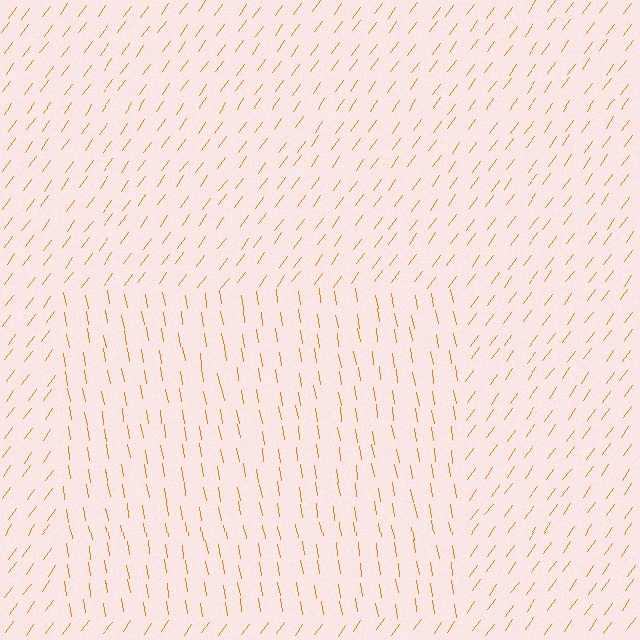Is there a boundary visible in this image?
Yes, there is a texture boundary formed by a change in line orientation.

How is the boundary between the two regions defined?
The boundary is defined purely by a change in line orientation (approximately 45 degrees difference). All lines are the same color and thickness.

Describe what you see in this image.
The image is filled with small orange line segments. A rectangle region in the image has lines oriented differently from the surrounding lines, creating a visible texture boundary.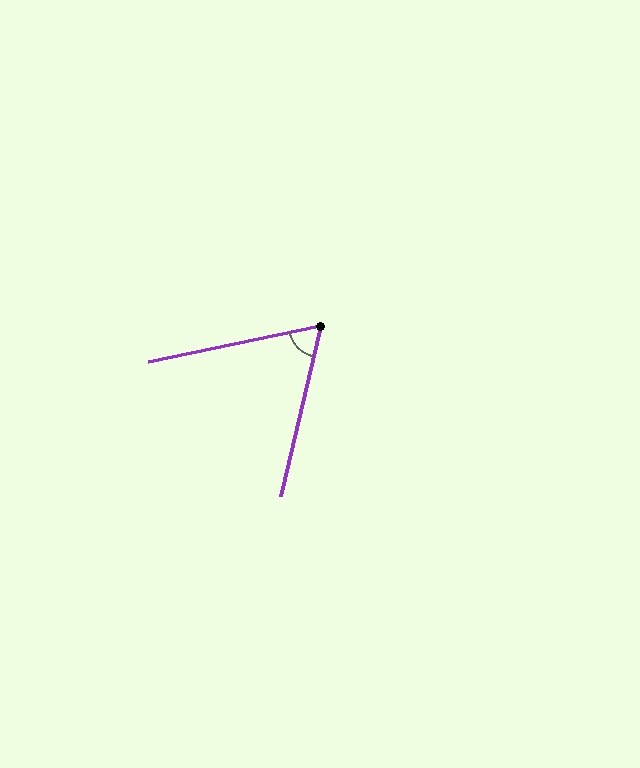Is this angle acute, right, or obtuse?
It is acute.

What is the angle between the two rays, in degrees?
Approximately 65 degrees.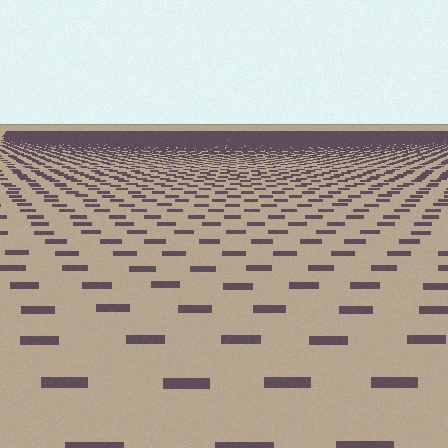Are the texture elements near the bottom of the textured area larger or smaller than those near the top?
Larger. Near the bottom, elements are closer to the viewer and appear at a bigger on-screen size.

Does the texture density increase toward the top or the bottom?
Density increases toward the top.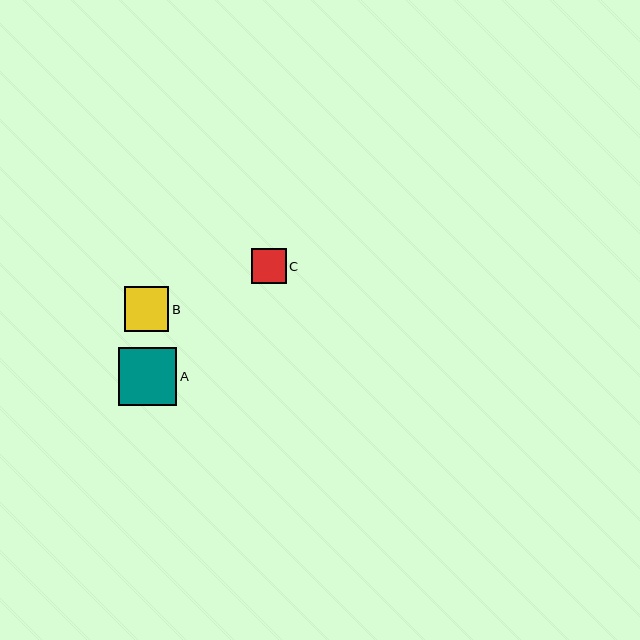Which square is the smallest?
Square C is the smallest with a size of approximately 35 pixels.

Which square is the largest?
Square A is the largest with a size of approximately 58 pixels.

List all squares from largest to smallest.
From largest to smallest: A, B, C.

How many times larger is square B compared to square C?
Square B is approximately 1.3 times the size of square C.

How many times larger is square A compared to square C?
Square A is approximately 1.7 times the size of square C.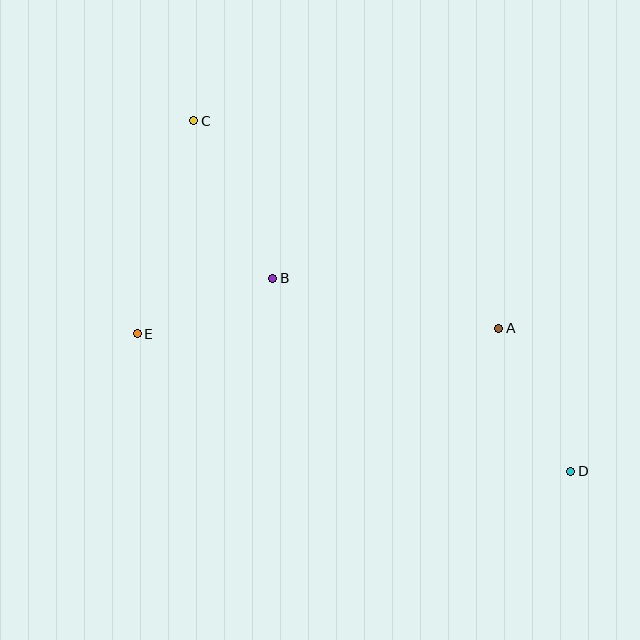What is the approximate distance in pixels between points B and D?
The distance between B and D is approximately 355 pixels.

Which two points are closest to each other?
Points B and E are closest to each other.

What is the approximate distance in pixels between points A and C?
The distance between A and C is approximately 369 pixels.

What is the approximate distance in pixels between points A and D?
The distance between A and D is approximately 160 pixels.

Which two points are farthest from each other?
Points C and D are farthest from each other.